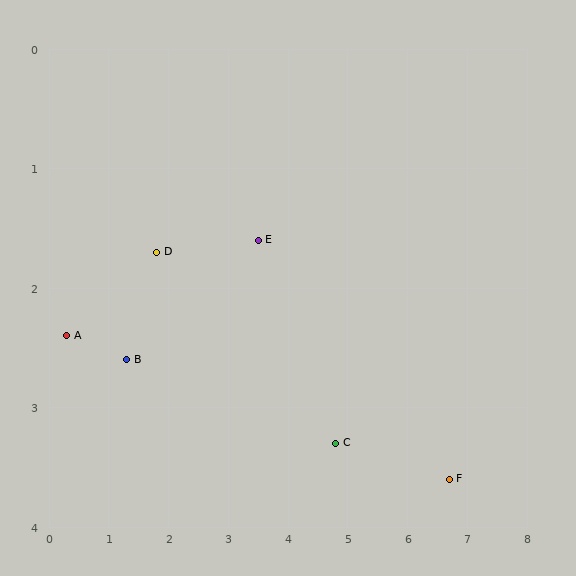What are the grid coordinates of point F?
Point F is at approximately (6.7, 3.6).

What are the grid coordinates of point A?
Point A is at approximately (0.3, 2.4).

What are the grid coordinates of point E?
Point E is at approximately (3.5, 1.6).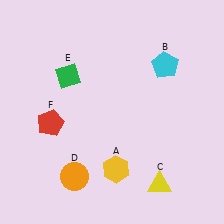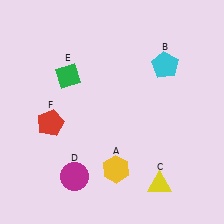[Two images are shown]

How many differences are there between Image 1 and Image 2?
There is 1 difference between the two images.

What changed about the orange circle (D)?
In Image 1, D is orange. In Image 2, it changed to magenta.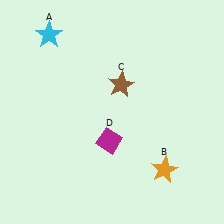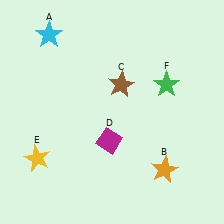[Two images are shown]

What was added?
A yellow star (E), a green star (F) were added in Image 2.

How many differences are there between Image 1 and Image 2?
There are 2 differences between the two images.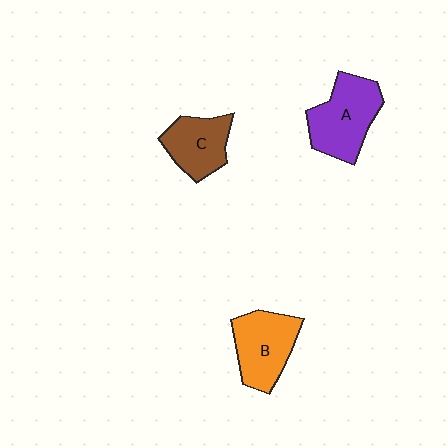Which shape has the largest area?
Shape A (purple).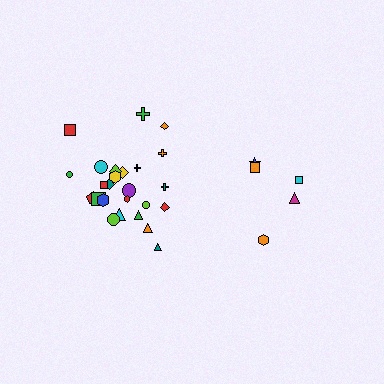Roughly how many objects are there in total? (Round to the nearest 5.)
Roughly 30 objects in total.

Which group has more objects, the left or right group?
The left group.